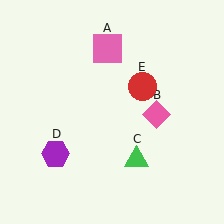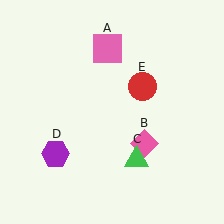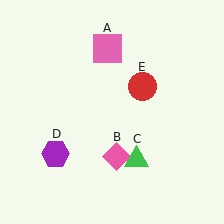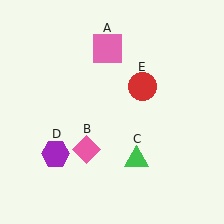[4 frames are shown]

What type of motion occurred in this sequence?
The pink diamond (object B) rotated clockwise around the center of the scene.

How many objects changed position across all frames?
1 object changed position: pink diamond (object B).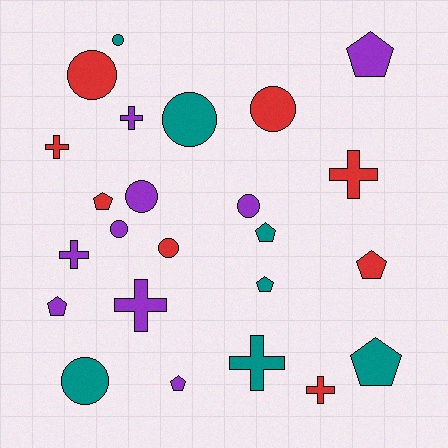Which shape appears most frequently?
Circle, with 9 objects.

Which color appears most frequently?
Purple, with 9 objects.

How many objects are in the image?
There are 24 objects.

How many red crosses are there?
There are 3 red crosses.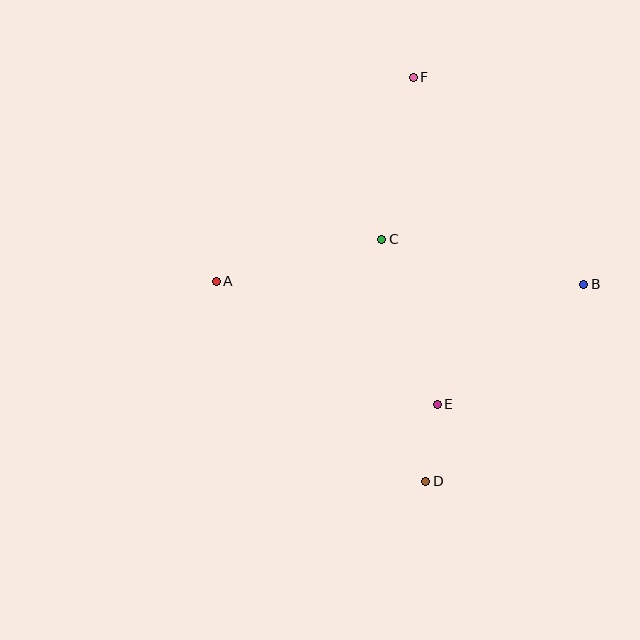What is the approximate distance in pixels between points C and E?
The distance between C and E is approximately 174 pixels.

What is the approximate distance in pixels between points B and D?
The distance between B and D is approximately 253 pixels.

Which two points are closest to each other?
Points D and E are closest to each other.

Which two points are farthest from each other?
Points D and F are farthest from each other.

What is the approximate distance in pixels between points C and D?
The distance between C and D is approximately 246 pixels.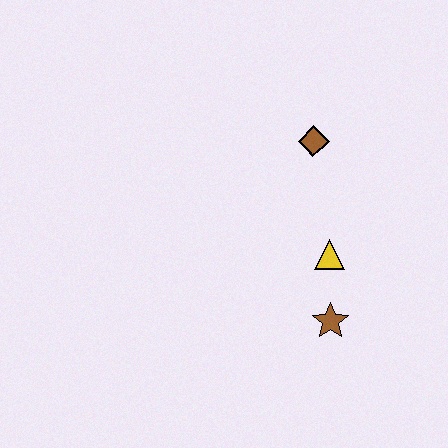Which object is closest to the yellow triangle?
The brown star is closest to the yellow triangle.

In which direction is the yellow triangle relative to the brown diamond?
The yellow triangle is below the brown diamond.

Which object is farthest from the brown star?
The brown diamond is farthest from the brown star.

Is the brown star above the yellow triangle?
No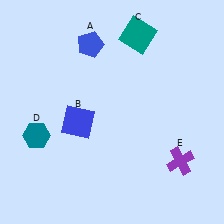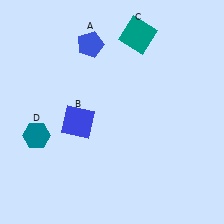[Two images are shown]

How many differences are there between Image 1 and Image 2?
There is 1 difference between the two images.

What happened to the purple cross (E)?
The purple cross (E) was removed in Image 2. It was in the bottom-right area of Image 1.